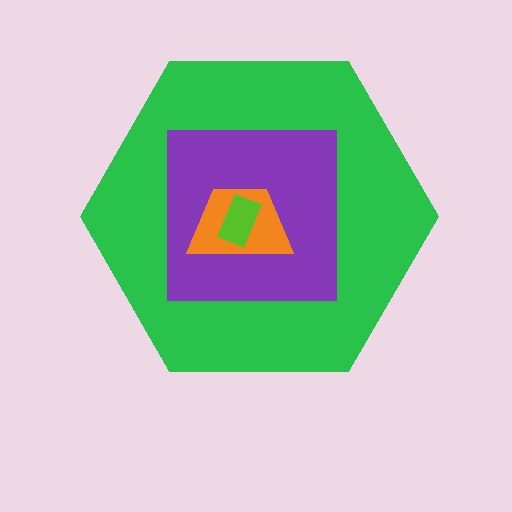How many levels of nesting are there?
4.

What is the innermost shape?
The lime rectangle.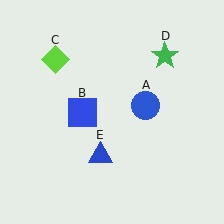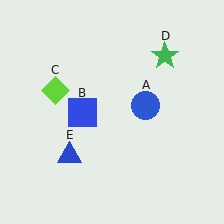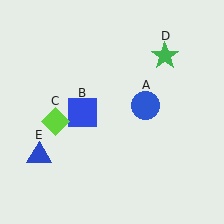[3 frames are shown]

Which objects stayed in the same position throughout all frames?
Blue circle (object A) and blue square (object B) and green star (object D) remained stationary.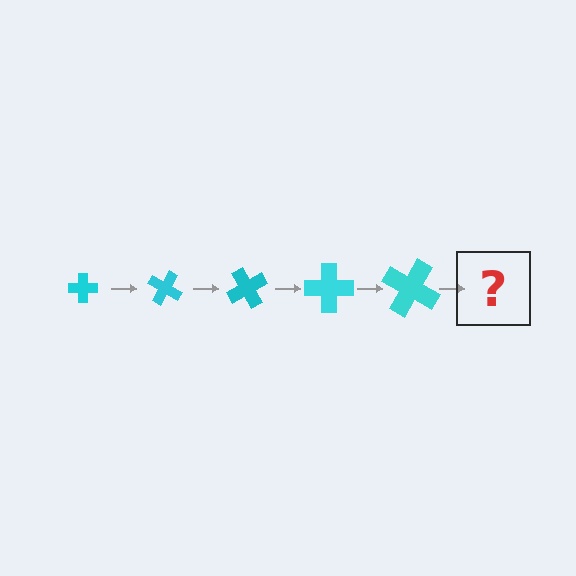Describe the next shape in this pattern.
It should be a cross, larger than the previous one and rotated 150 degrees from the start.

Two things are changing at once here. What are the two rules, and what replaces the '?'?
The two rules are that the cross grows larger each step and it rotates 30 degrees each step. The '?' should be a cross, larger than the previous one and rotated 150 degrees from the start.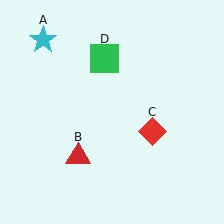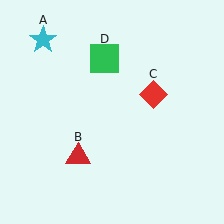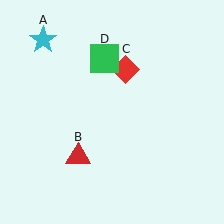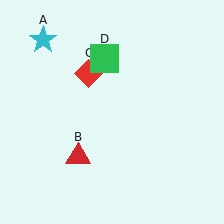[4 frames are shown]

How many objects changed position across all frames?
1 object changed position: red diamond (object C).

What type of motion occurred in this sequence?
The red diamond (object C) rotated counterclockwise around the center of the scene.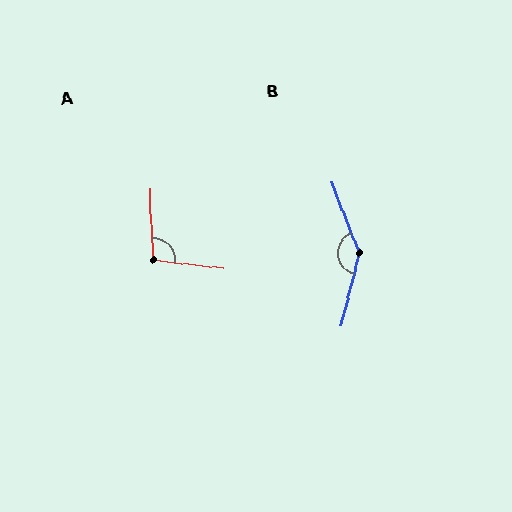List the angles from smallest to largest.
A (99°), B (145°).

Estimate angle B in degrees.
Approximately 145 degrees.